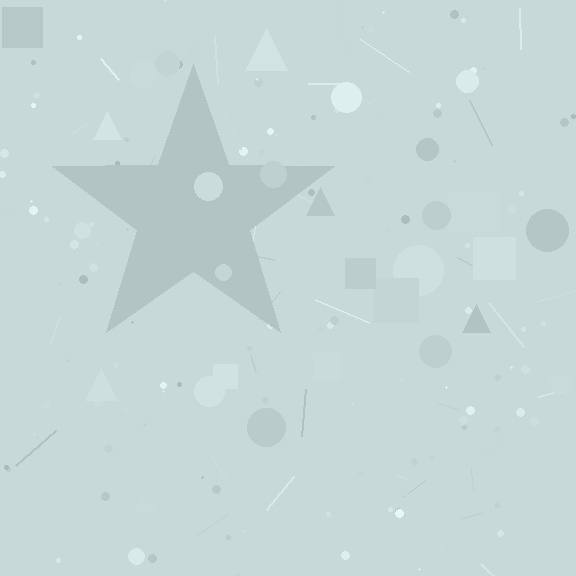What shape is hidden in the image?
A star is hidden in the image.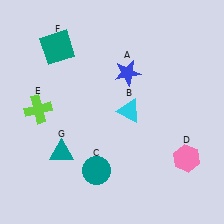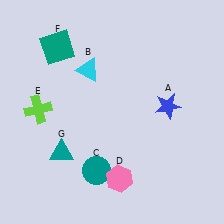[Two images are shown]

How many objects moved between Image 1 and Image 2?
3 objects moved between the two images.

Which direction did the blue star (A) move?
The blue star (A) moved right.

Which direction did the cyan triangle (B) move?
The cyan triangle (B) moved left.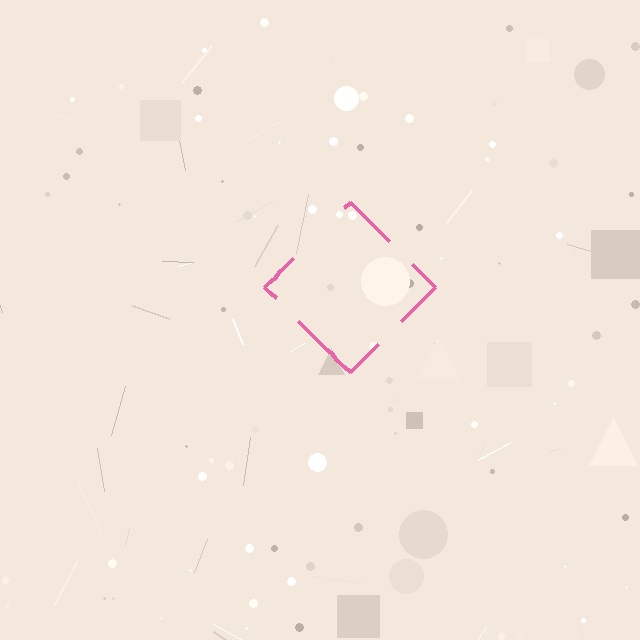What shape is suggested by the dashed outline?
The dashed outline suggests a diamond.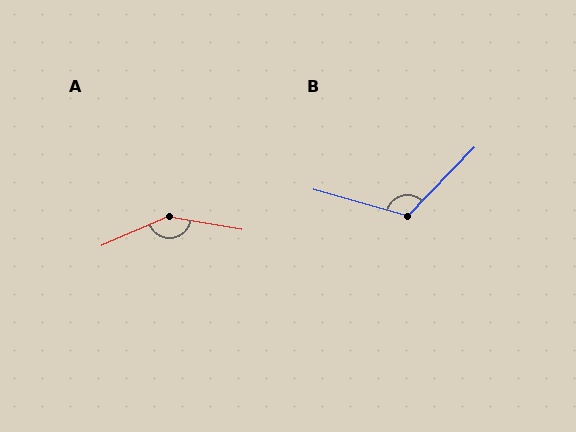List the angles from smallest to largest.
B (118°), A (146°).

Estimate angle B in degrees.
Approximately 118 degrees.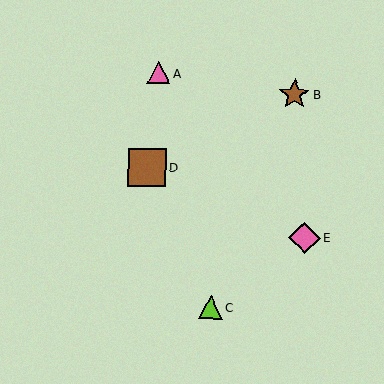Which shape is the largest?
The brown square (labeled D) is the largest.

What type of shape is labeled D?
Shape D is a brown square.